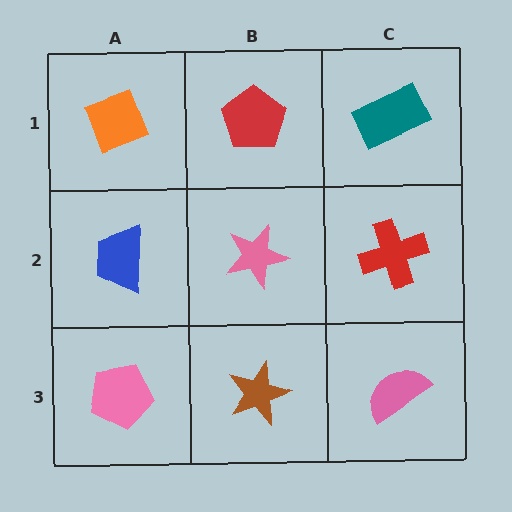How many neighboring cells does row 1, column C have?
2.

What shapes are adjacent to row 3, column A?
A blue trapezoid (row 2, column A), a brown star (row 3, column B).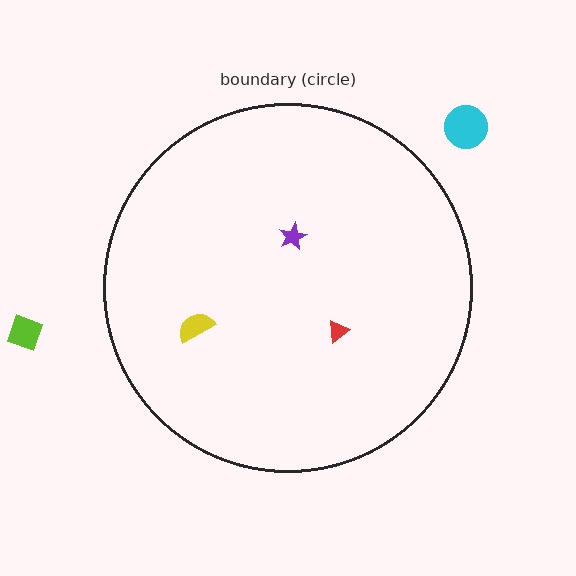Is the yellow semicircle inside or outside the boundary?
Inside.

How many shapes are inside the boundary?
3 inside, 2 outside.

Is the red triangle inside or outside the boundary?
Inside.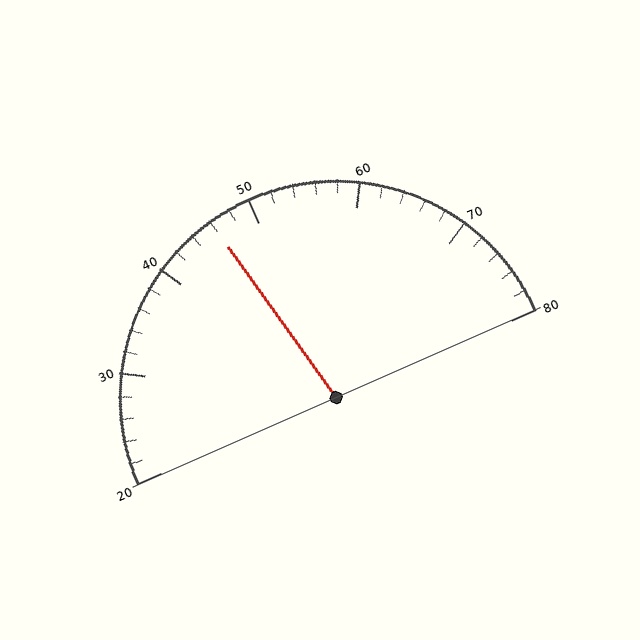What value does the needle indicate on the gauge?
The needle indicates approximately 46.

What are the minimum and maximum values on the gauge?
The gauge ranges from 20 to 80.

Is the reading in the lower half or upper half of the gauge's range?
The reading is in the lower half of the range (20 to 80).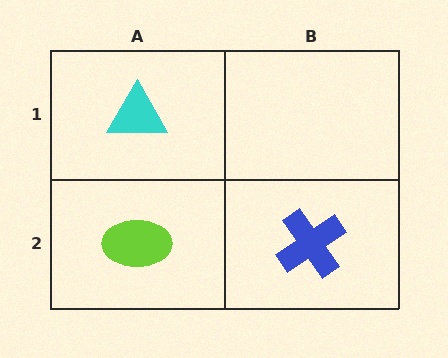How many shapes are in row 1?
1 shape.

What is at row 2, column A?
A lime ellipse.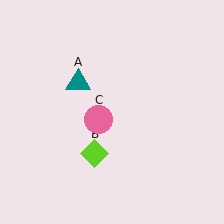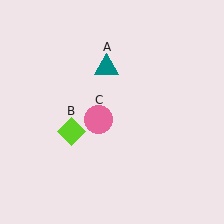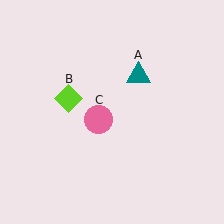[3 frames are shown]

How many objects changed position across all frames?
2 objects changed position: teal triangle (object A), lime diamond (object B).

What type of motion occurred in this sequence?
The teal triangle (object A), lime diamond (object B) rotated clockwise around the center of the scene.